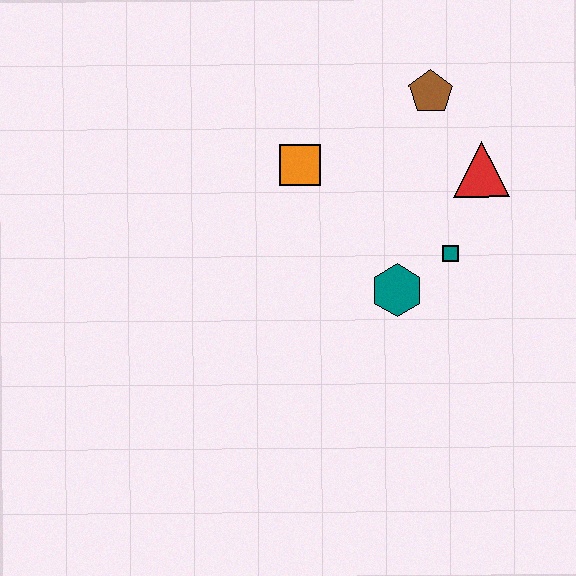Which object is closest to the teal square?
The teal hexagon is closest to the teal square.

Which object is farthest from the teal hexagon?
The brown pentagon is farthest from the teal hexagon.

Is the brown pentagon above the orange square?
Yes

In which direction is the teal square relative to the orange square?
The teal square is to the right of the orange square.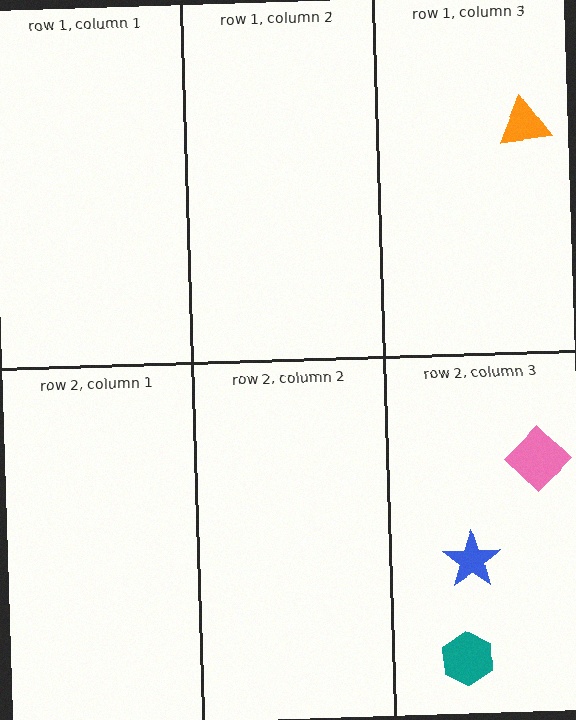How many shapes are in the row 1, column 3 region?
1.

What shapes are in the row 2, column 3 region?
The teal hexagon, the blue star, the pink diamond.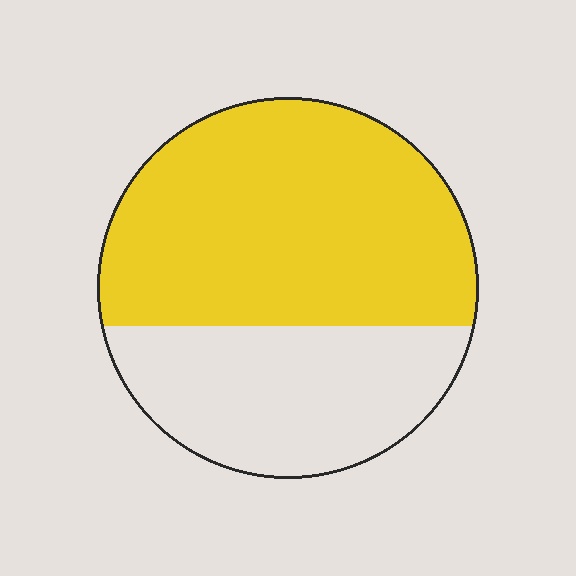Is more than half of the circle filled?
Yes.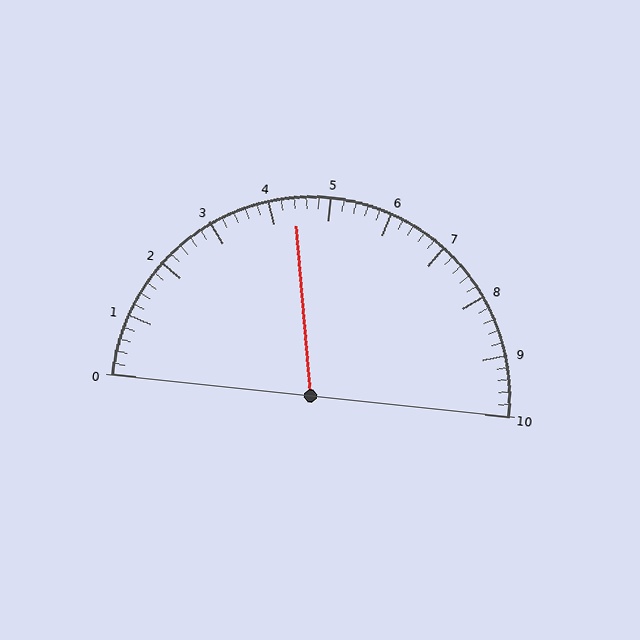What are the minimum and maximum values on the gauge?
The gauge ranges from 0 to 10.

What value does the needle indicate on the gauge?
The needle indicates approximately 4.4.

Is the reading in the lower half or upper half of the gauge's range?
The reading is in the lower half of the range (0 to 10).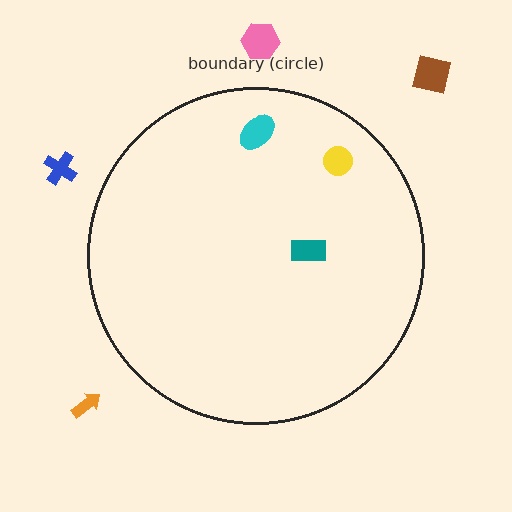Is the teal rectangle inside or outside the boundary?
Inside.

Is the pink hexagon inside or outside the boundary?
Outside.